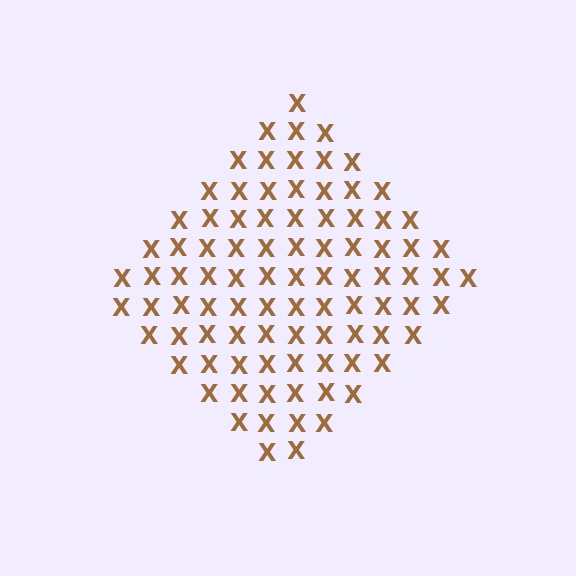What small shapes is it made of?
It is made of small letter X's.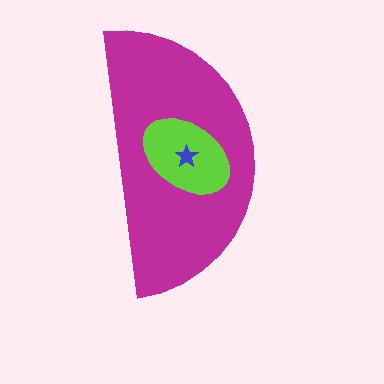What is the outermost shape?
The magenta semicircle.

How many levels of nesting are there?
3.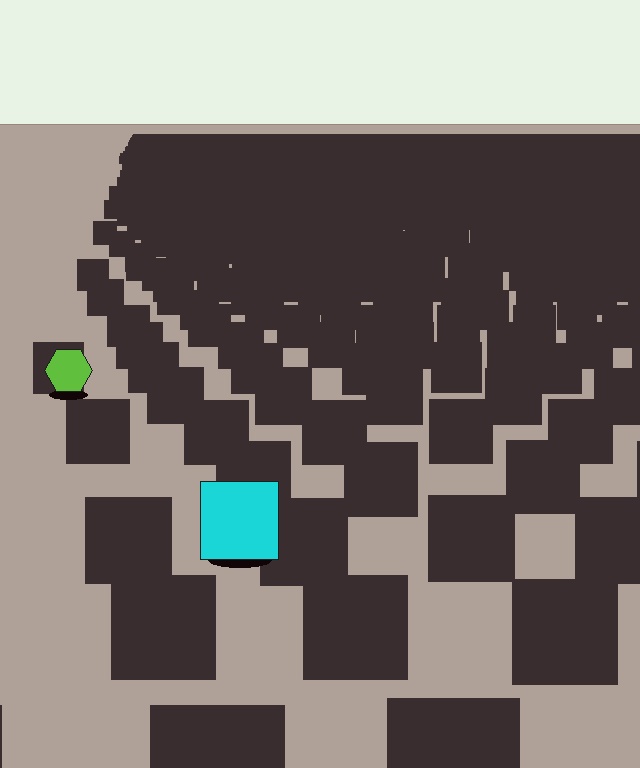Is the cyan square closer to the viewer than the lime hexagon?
Yes. The cyan square is closer — you can tell from the texture gradient: the ground texture is coarser near it.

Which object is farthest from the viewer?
The lime hexagon is farthest from the viewer. It appears smaller and the ground texture around it is denser.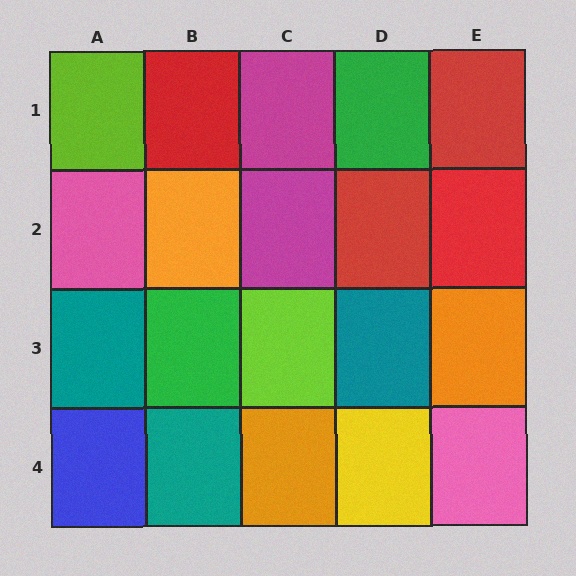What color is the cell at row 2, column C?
Magenta.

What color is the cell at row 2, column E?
Red.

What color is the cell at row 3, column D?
Teal.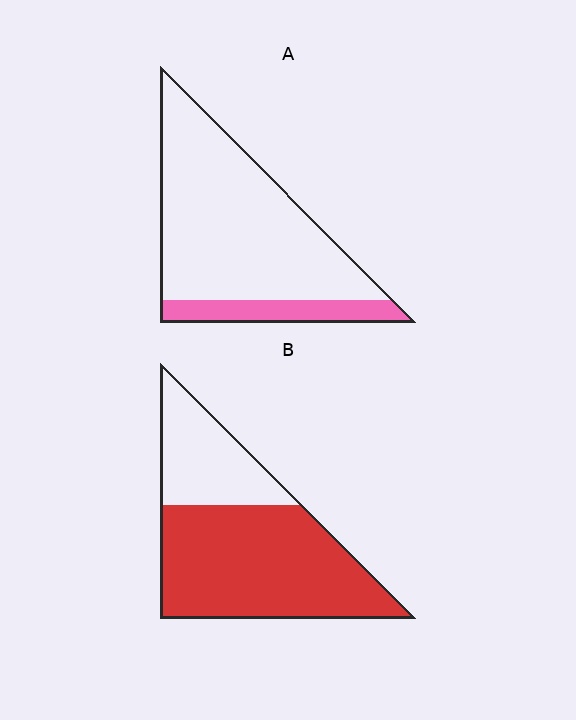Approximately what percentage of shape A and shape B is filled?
A is approximately 15% and B is approximately 70%.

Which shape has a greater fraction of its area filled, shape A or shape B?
Shape B.